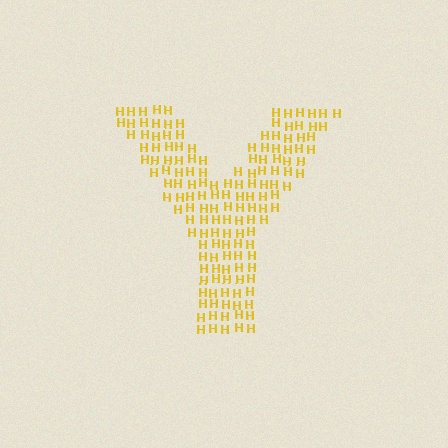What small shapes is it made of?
It is made of small letter H's.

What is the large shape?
The large shape is the letter Y.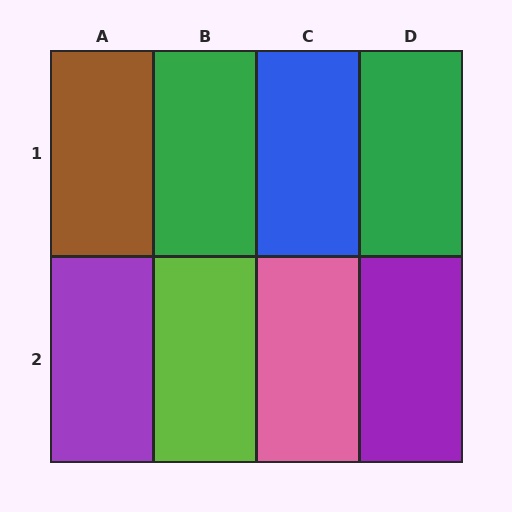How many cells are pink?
1 cell is pink.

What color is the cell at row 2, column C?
Pink.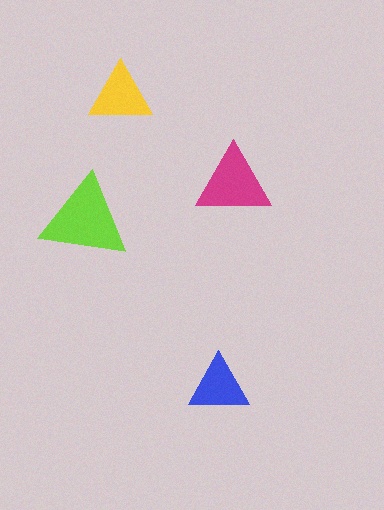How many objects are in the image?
There are 4 objects in the image.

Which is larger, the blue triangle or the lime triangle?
The lime one.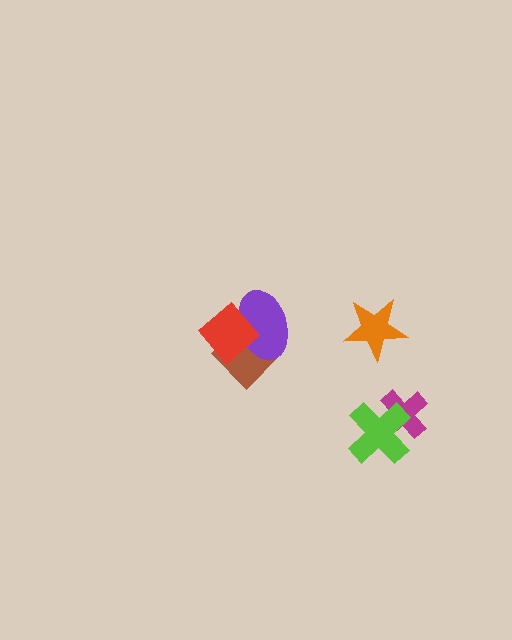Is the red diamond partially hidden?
No, no other shape covers it.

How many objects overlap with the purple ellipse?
2 objects overlap with the purple ellipse.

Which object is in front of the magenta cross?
The lime cross is in front of the magenta cross.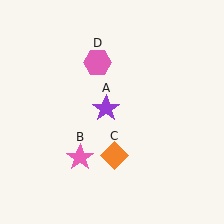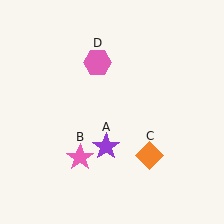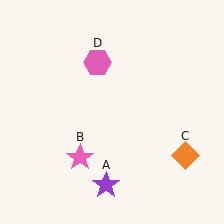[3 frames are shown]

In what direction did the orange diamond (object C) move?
The orange diamond (object C) moved right.